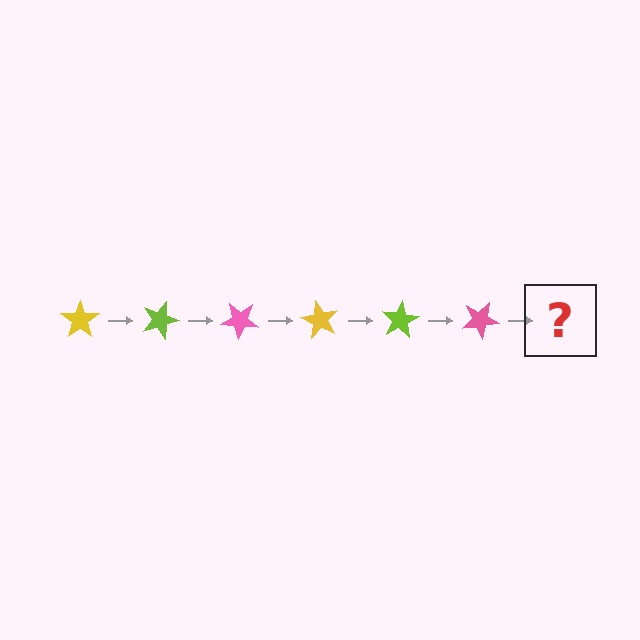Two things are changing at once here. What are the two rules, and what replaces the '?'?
The two rules are that it rotates 20 degrees each step and the color cycles through yellow, lime, and pink. The '?' should be a yellow star, rotated 120 degrees from the start.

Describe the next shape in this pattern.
It should be a yellow star, rotated 120 degrees from the start.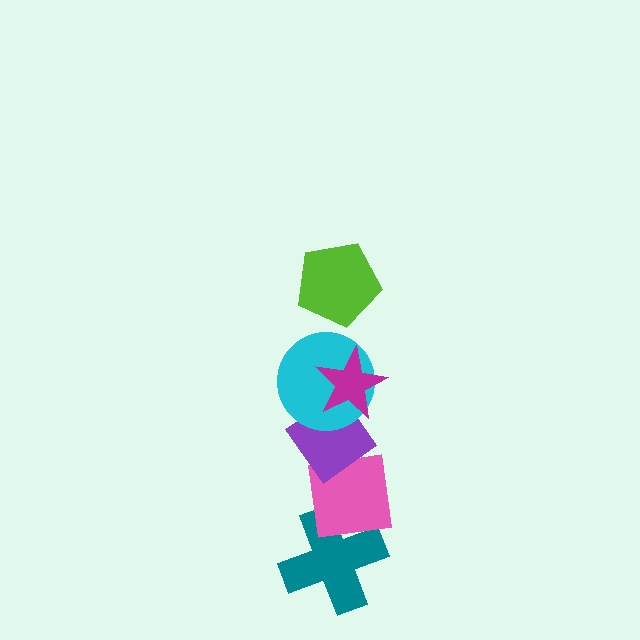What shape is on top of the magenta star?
The lime pentagon is on top of the magenta star.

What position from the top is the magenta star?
The magenta star is 2nd from the top.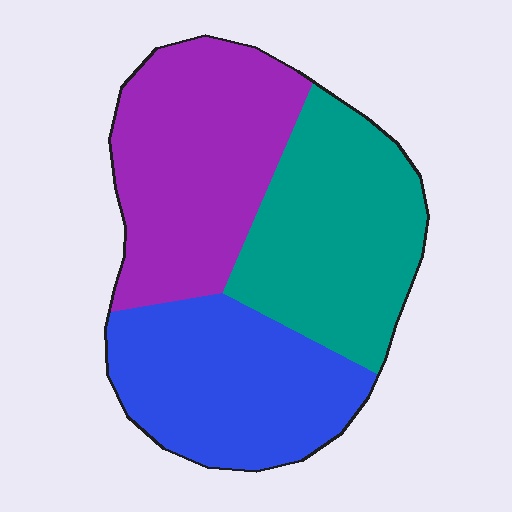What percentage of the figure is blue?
Blue covers roughly 30% of the figure.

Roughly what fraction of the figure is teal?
Teal covers 33% of the figure.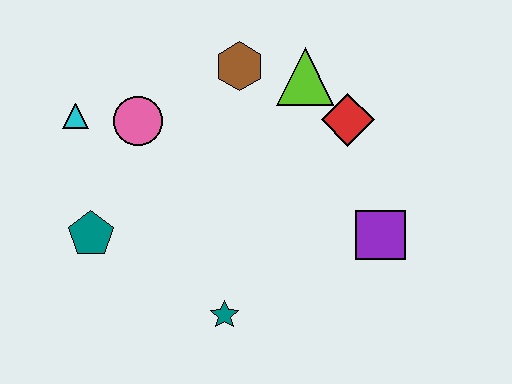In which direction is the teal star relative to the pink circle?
The teal star is below the pink circle.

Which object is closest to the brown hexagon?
The lime triangle is closest to the brown hexagon.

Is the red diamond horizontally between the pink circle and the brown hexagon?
No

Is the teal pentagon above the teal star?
Yes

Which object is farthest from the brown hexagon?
The teal star is farthest from the brown hexagon.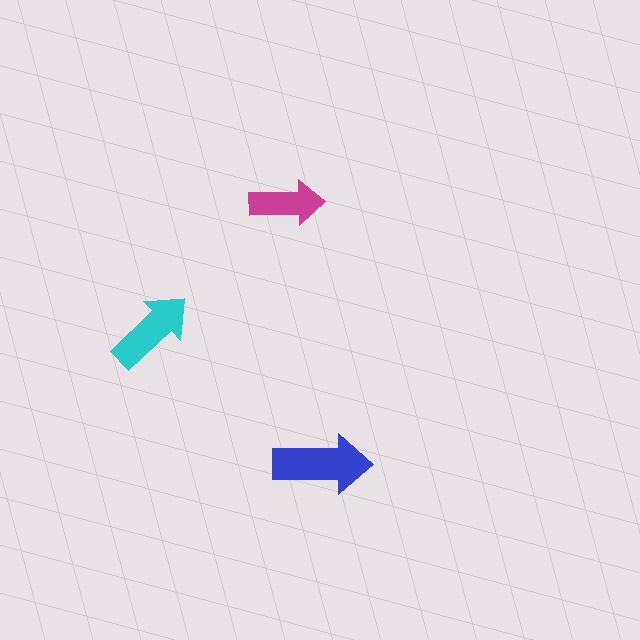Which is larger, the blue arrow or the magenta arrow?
The blue one.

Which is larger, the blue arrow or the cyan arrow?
The blue one.